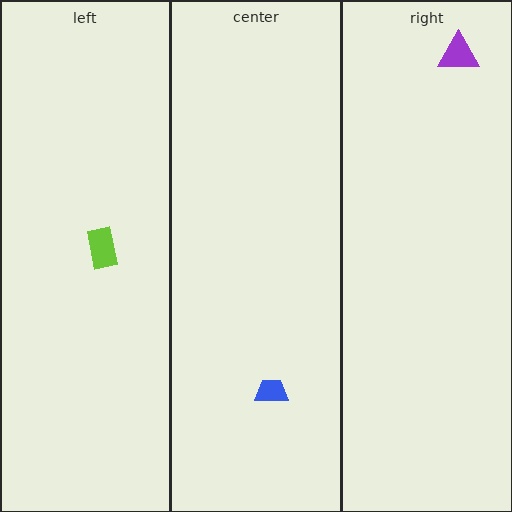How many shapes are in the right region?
1.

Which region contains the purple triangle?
The right region.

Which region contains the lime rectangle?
The left region.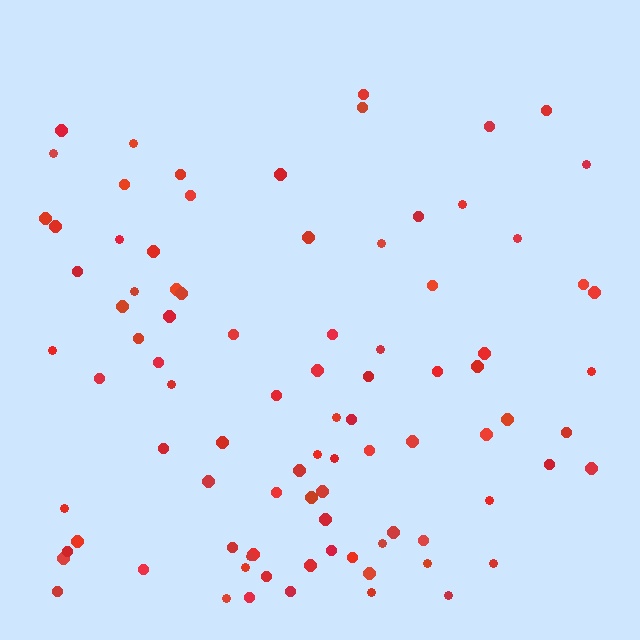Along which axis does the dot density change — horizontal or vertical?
Vertical.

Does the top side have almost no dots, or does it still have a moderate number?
Still a moderate number, just noticeably fewer than the bottom.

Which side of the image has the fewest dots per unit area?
The top.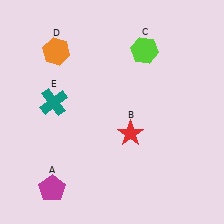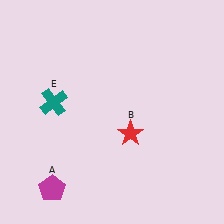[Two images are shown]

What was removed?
The orange hexagon (D), the lime hexagon (C) were removed in Image 2.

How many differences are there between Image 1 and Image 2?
There are 2 differences between the two images.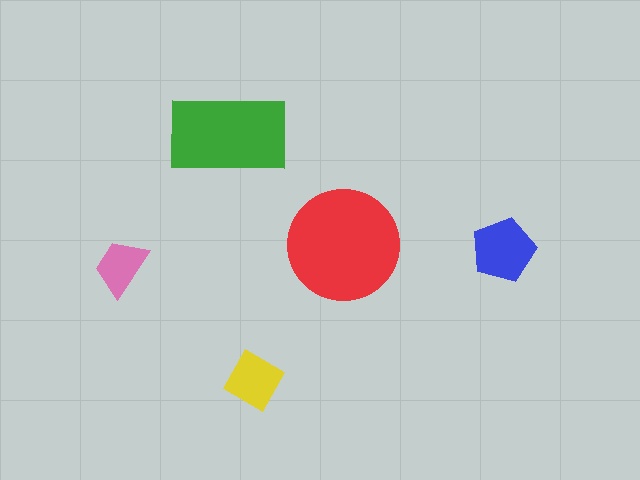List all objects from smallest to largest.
The pink trapezoid, the yellow diamond, the blue pentagon, the green rectangle, the red circle.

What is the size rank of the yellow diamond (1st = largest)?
4th.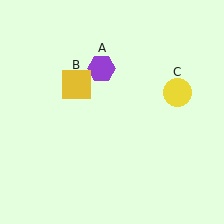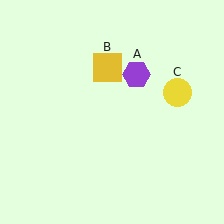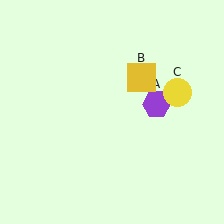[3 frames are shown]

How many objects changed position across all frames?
2 objects changed position: purple hexagon (object A), yellow square (object B).